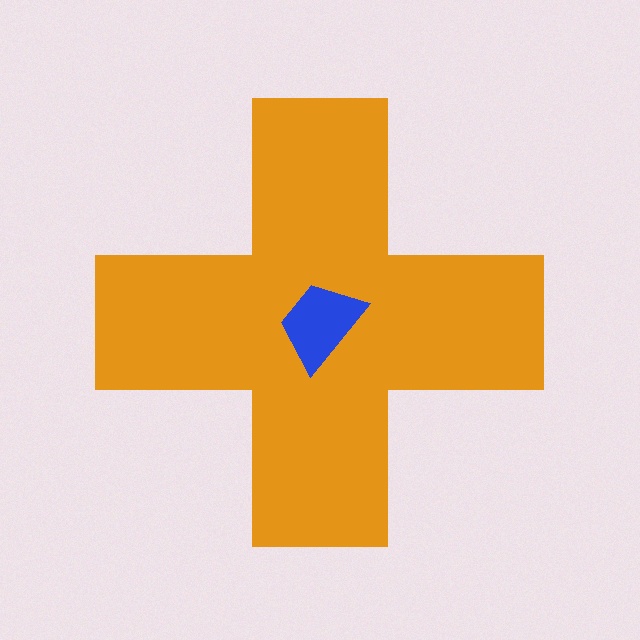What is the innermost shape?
The blue trapezoid.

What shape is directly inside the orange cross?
The blue trapezoid.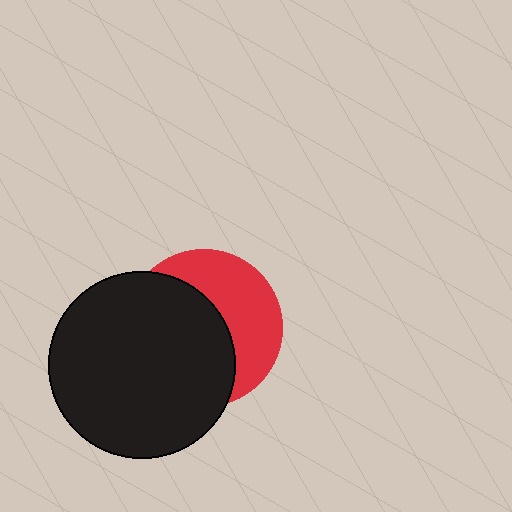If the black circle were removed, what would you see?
You would see the complete red circle.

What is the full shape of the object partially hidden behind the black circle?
The partially hidden object is a red circle.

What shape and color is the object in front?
The object in front is a black circle.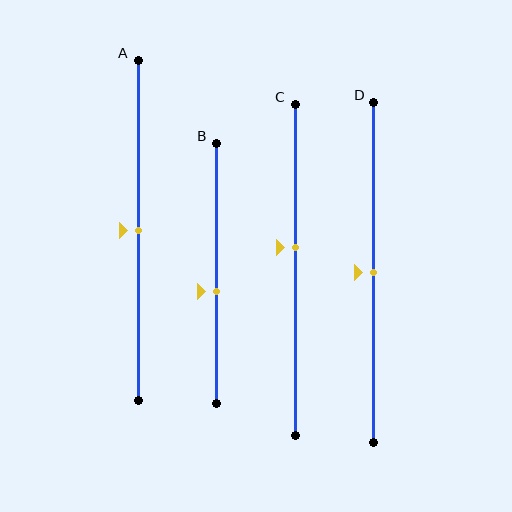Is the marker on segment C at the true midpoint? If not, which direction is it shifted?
No, the marker on segment C is shifted upward by about 7% of the segment length.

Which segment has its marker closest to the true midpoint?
Segment A has its marker closest to the true midpoint.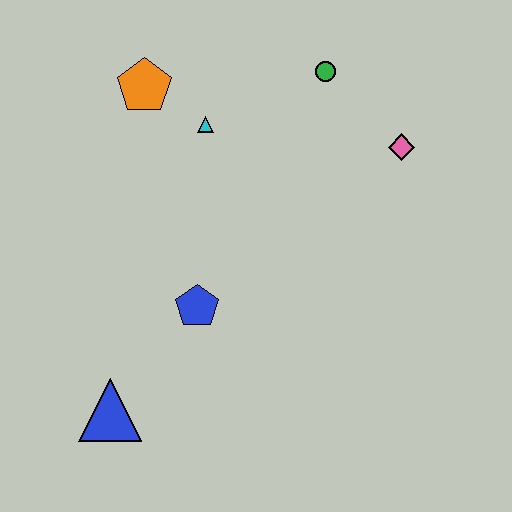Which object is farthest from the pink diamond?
The blue triangle is farthest from the pink diamond.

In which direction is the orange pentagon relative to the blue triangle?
The orange pentagon is above the blue triangle.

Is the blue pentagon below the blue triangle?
No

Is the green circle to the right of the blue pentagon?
Yes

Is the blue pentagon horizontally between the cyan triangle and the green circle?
No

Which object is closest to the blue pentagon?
The blue triangle is closest to the blue pentagon.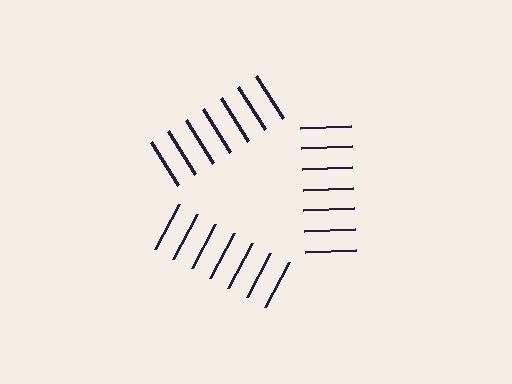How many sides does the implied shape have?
3 sides — the line-ends trace a triangle.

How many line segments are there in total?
21 — 7 along each of the 3 edges.